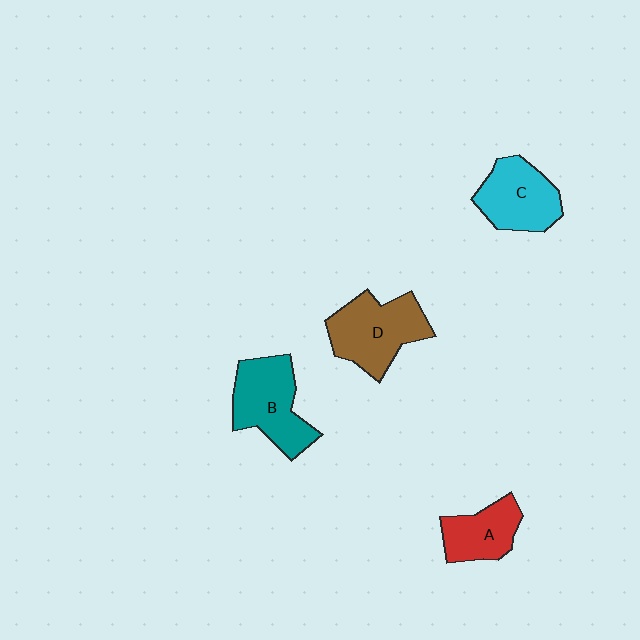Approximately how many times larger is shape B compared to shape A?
Approximately 1.5 times.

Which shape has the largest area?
Shape D (brown).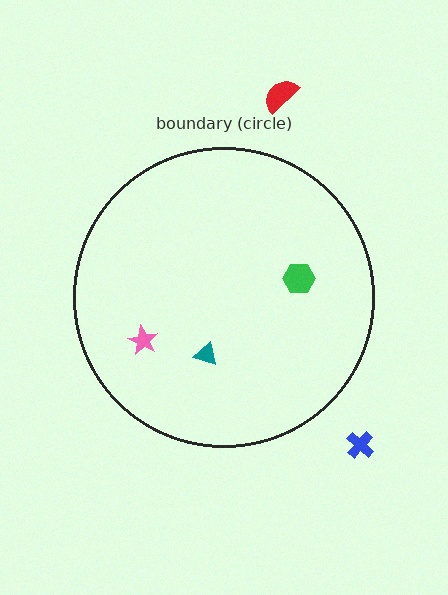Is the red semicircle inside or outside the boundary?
Outside.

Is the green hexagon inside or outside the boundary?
Inside.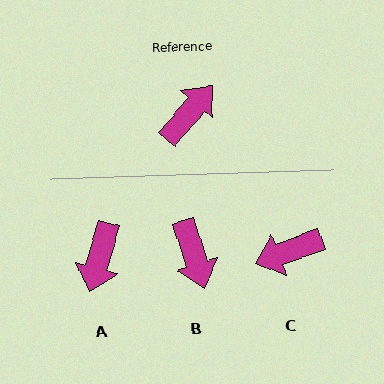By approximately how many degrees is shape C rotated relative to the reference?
Approximately 151 degrees counter-clockwise.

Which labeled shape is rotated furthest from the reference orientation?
A, about 156 degrees away.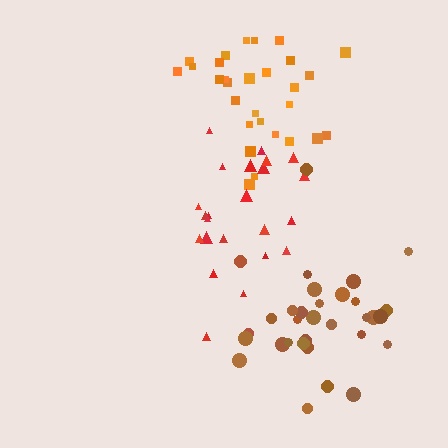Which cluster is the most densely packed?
Brown.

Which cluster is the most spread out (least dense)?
Red.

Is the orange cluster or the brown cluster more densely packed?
Brown.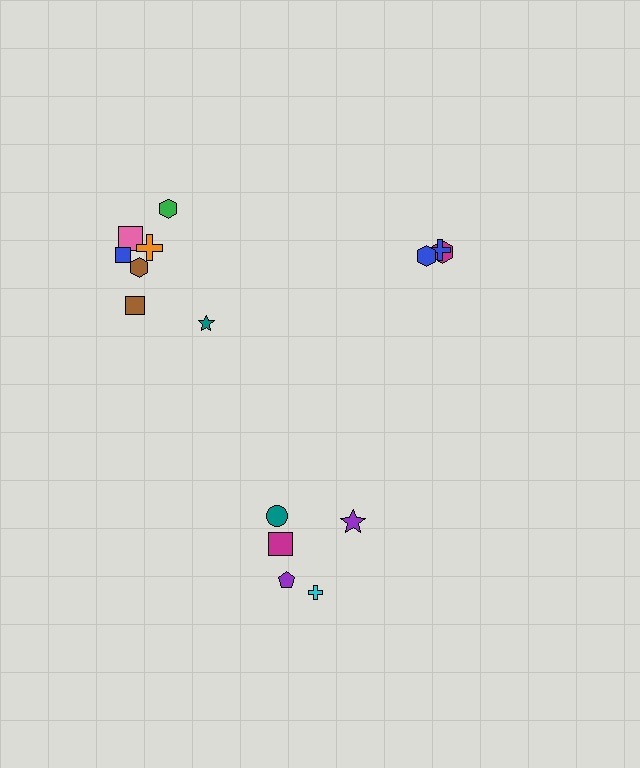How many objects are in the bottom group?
There are 5 objects.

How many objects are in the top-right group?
There are 3 objects.